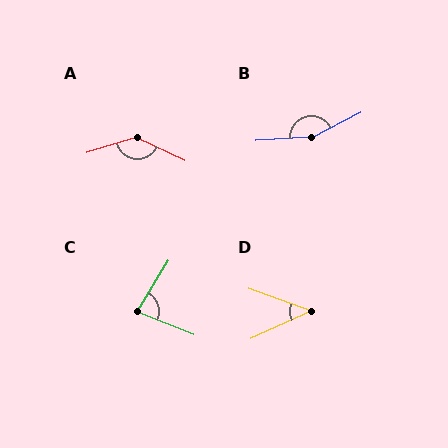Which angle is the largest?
B, at approximately 157 degrees.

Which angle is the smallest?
D, at approximately 44 degrees.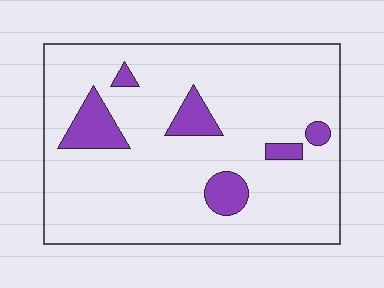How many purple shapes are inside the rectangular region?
6.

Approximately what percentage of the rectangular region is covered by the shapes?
Approximately 10%.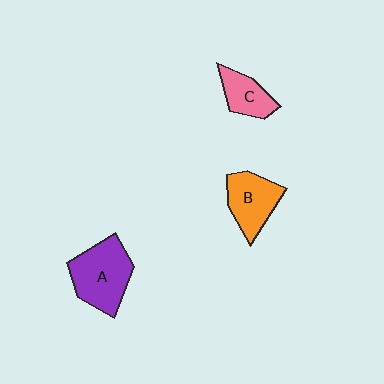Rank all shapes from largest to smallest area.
From largest to smallest: A (purple), B (orange), C (pink).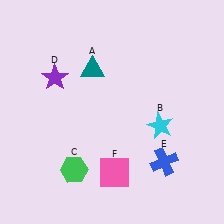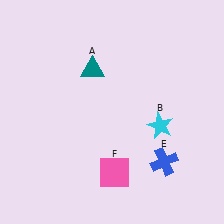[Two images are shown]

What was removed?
The purple star (D), the green hexagon (C) were removed in Image 2.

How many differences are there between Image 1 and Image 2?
There are 2 differences between the two images.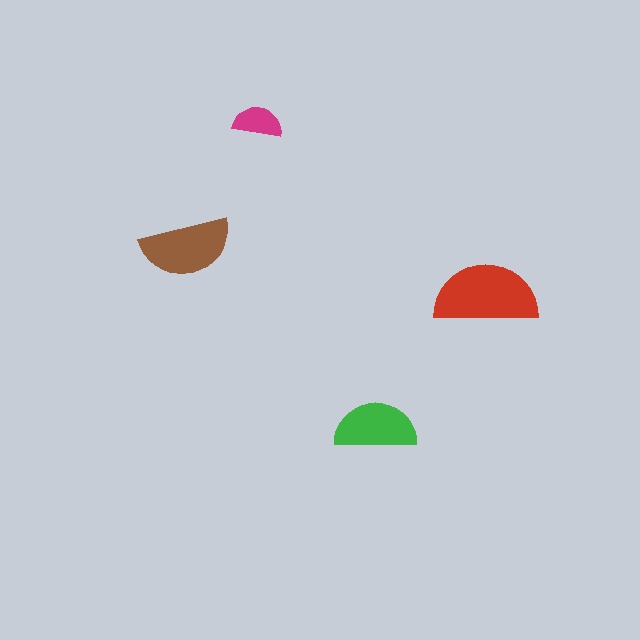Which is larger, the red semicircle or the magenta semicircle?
The red one.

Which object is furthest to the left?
The brown semicircle is leftmost.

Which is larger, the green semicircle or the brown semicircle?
The brown one.